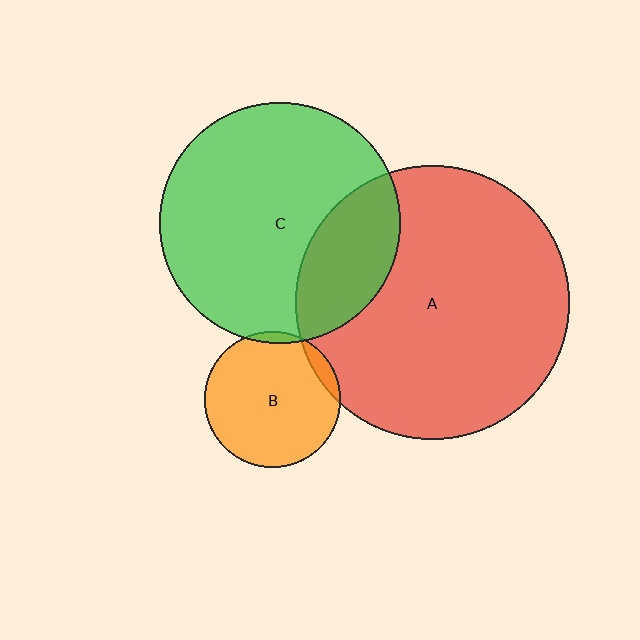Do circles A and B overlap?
Yes.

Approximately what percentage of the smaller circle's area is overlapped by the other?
Approximately 5%.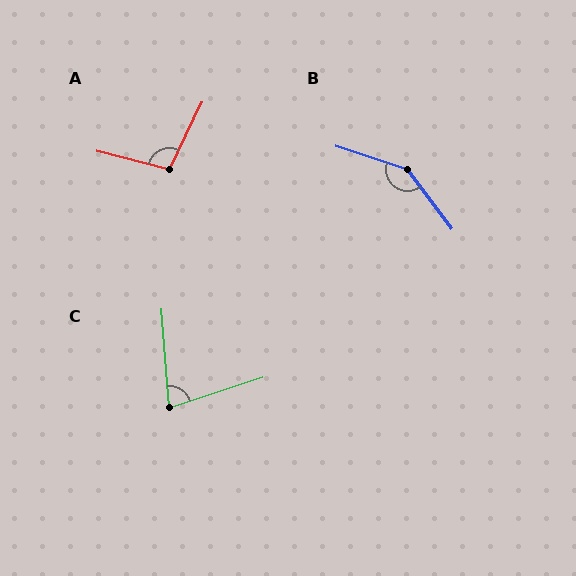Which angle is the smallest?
C, at approximately 76 degrees.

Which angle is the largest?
B, at approximately 145 degrees.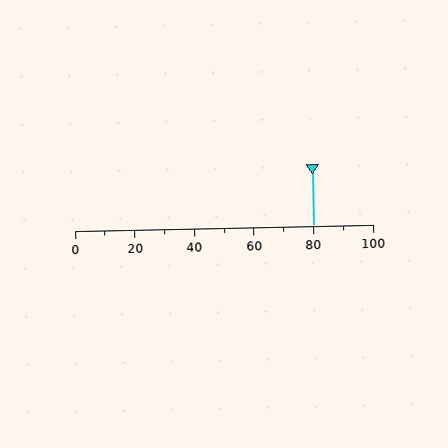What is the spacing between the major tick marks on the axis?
The major ticks are spaced 20 apart.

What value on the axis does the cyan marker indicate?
The marker indicates approximately 80.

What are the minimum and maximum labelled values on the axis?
The axis runs from 0 to 100.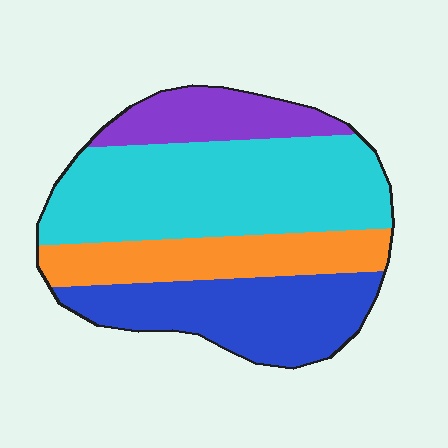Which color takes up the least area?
Purple, at roughly 15%.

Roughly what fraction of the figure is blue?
Blue covers around 25% of the figure.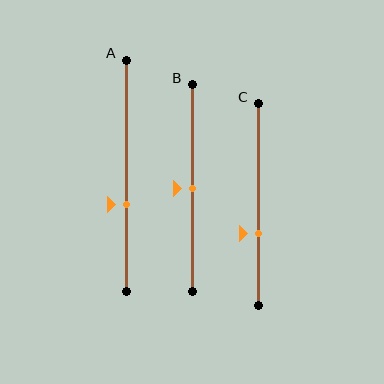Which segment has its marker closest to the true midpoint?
Segment B has its marker closest to the true midpoint.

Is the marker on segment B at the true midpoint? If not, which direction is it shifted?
Yes, the marker on segment B is at the true midpoint.